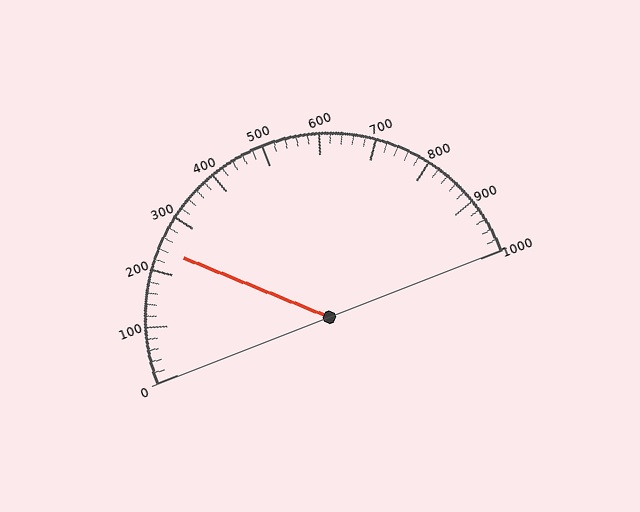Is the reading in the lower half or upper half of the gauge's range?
The reading is in the lower half of the range (0 to 1000).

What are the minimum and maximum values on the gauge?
The gauge ranges from 0 to 1000.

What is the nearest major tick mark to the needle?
The nearest major tick mark is 200.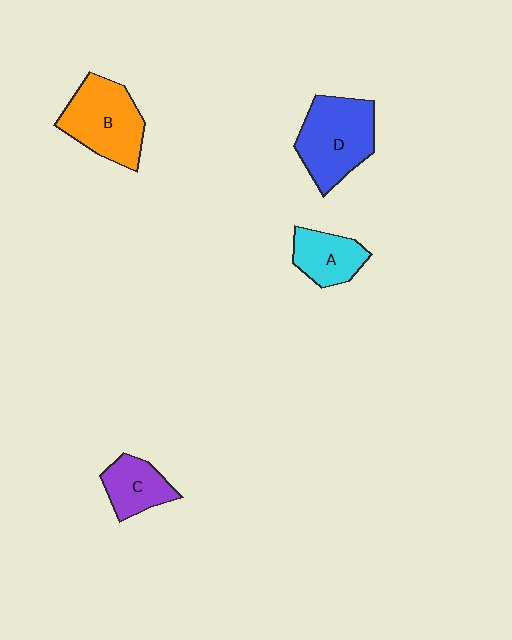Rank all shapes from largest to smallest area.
From largest to smallest: D (blue), B (orange), A (cyan), C (purple).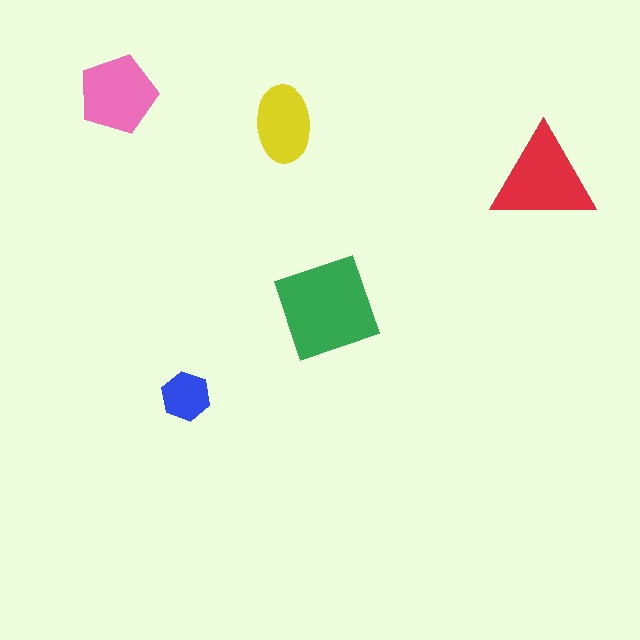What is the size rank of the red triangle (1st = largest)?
2nd.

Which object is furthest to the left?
The pink pentagon is leftmost.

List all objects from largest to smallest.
The green square, the red triangle, the pink pentagon, the yellow ellipse, the blue hexagon.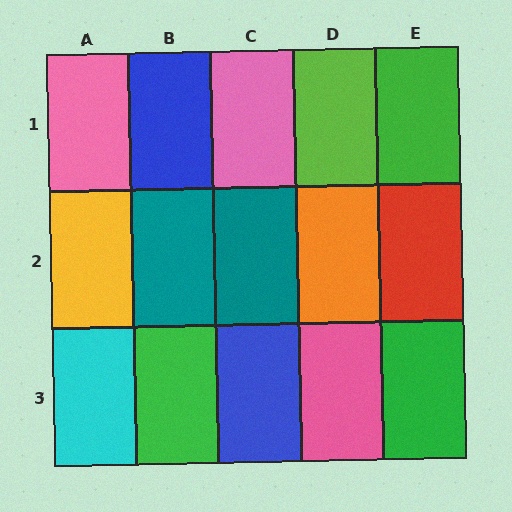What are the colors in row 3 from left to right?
Cyan, green, blue, pink, green.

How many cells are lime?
1 cell is lime.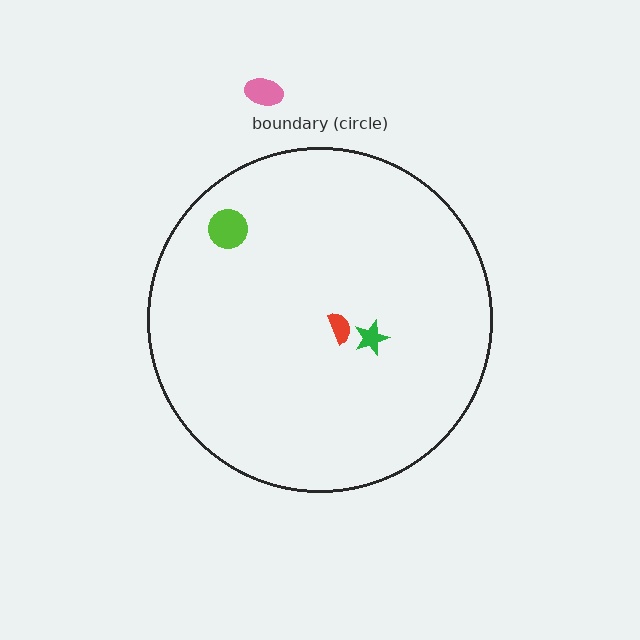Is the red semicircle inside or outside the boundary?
Inside.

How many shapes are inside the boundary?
3 inside, 1 outside.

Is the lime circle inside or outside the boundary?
Inside.